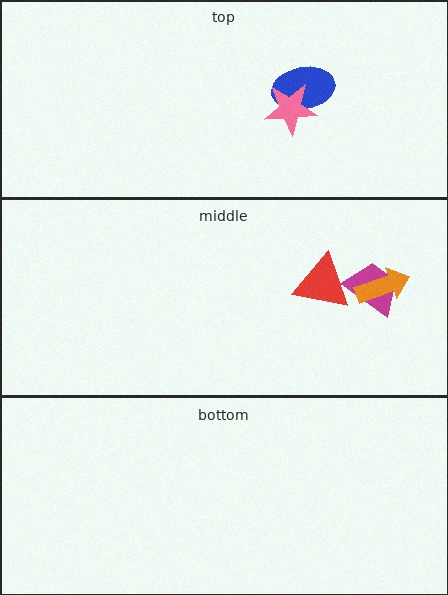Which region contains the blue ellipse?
The top region.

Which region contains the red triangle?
The middle region.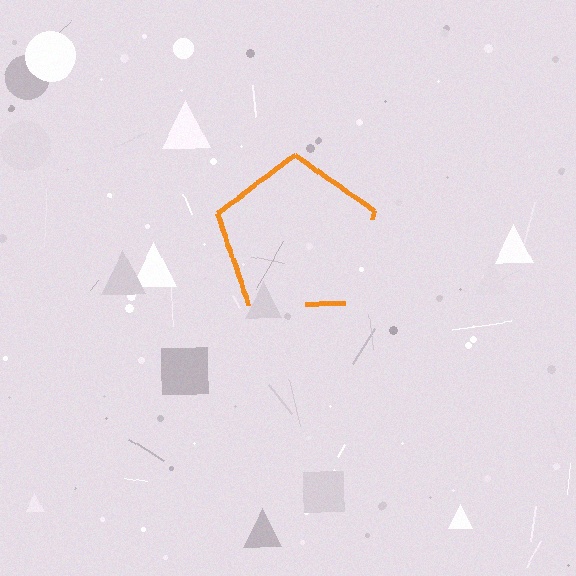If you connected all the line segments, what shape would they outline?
They would outline a pentagon.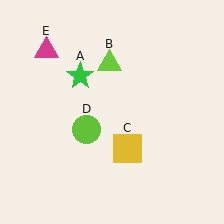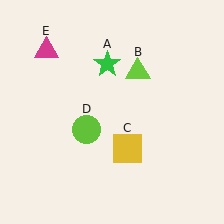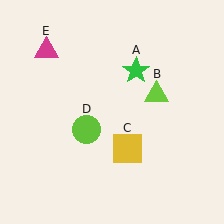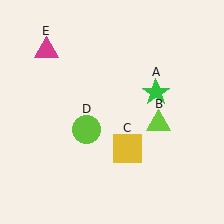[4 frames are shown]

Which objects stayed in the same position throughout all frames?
Yellow square (object C) and lime circle (object D) and magenta triangle (object E) remained stationary.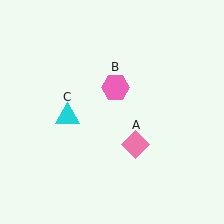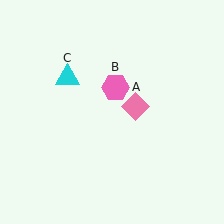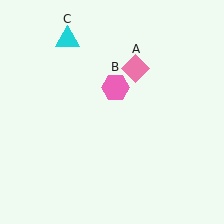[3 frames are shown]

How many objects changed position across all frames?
2 objects changed position: pink diamond (object A), cyan triangle (object C).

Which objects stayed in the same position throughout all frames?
Pink hexagon (object B) remained stationary.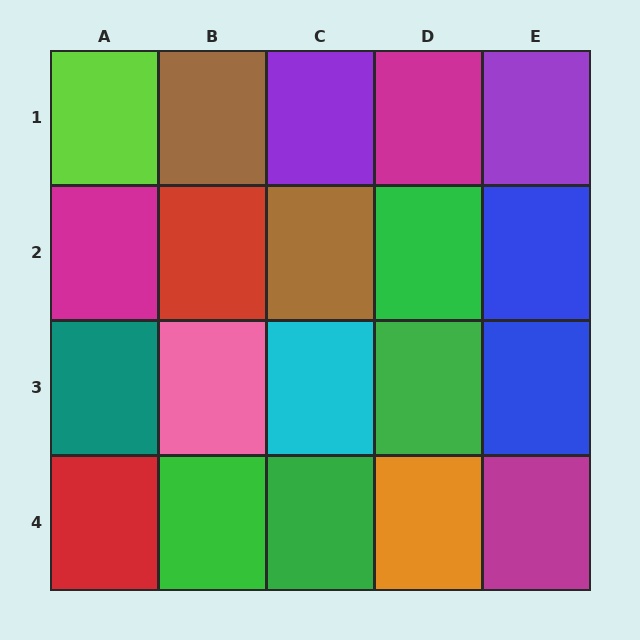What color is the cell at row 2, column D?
Green.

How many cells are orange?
1 cell is orange.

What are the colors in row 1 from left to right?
Lime, brown, purple, magenta, purple.